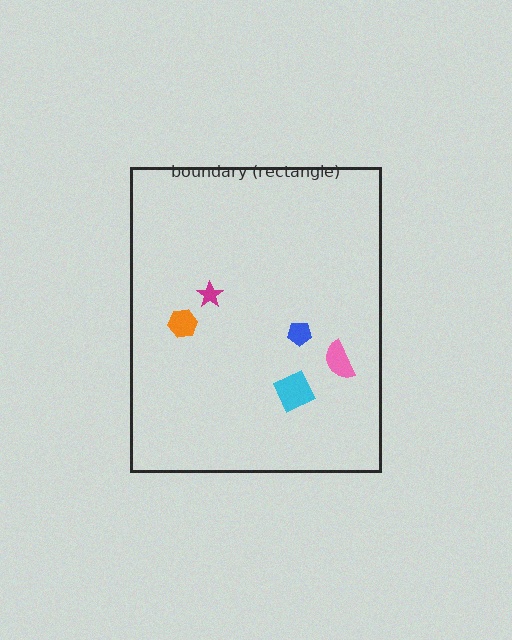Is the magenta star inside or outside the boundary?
Inside.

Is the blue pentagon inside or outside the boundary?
Inside.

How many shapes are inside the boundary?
5 inside, 0 outside.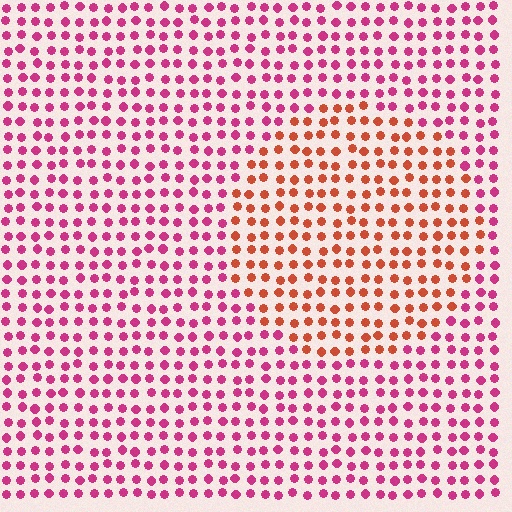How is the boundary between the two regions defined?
The boundary is defined purely by a slight shift in hue (about 42 degrees). Spacing, size, and orientation are identical on both sides.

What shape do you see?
I see a circle.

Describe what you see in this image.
The image is filled with small magenta elements in a uniform arrangement. A circle-shaped region is visible where the elements are tinted to a slightly different hue, forming a subtle color boundary.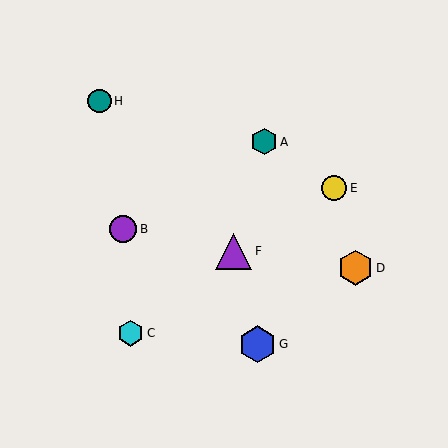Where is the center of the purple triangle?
The center of the purple triangle is at (234, 251).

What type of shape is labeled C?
Shape C is a cyan hexagon.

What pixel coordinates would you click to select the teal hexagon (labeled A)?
Click at (264, 142) to select the teal hexagon A.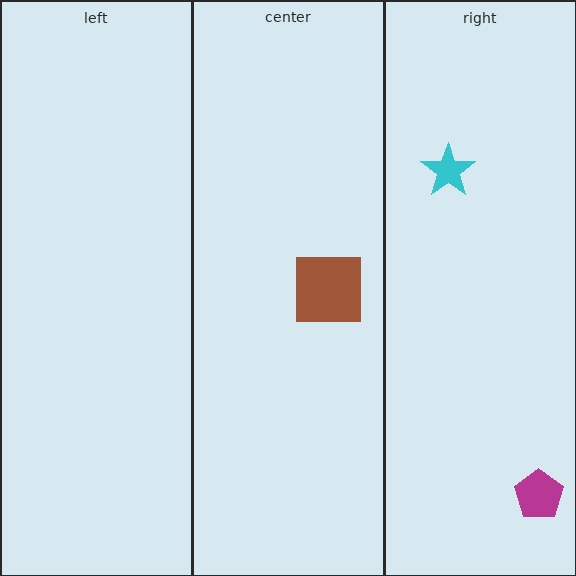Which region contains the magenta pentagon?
The right region.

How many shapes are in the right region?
2.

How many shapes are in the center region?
1.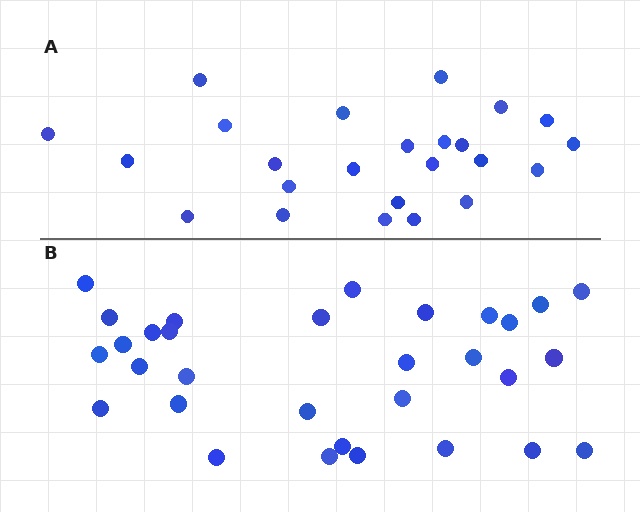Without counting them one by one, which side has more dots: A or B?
Region B (the bottom region) has more dots.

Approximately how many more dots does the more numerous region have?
Region B has roughly 8 or so more dots than region A.